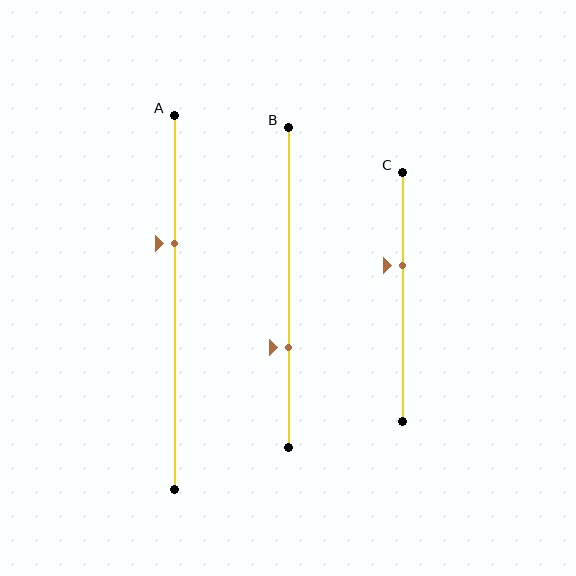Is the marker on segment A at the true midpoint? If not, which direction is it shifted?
No, the marker on segment A is shifted upward by about 16% of the segment length.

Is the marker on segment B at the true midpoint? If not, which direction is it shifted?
No, the marker on segment B is shifted downward by about 19% of the segment length.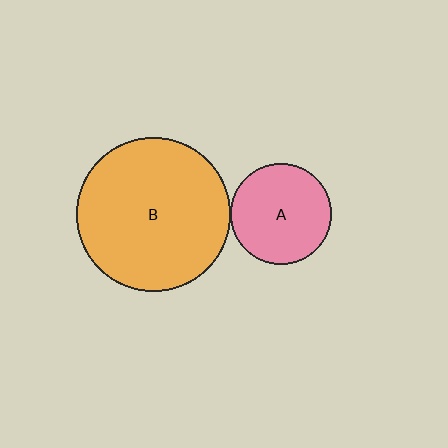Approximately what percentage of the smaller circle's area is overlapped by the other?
Approximately 5%.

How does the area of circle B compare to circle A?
Approximately 2.3 times.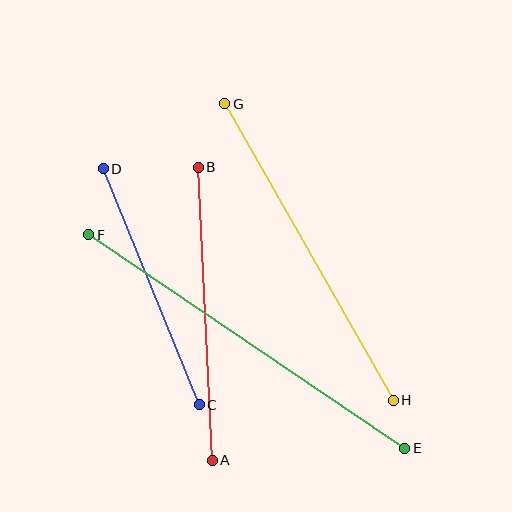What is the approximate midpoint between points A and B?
The midpoint is at approximately (205, 314) pixels.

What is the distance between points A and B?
The distance is approximately 293 pixels.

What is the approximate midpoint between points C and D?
The midpoint is at approximately (151, 287) pixels.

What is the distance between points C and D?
The distance is approximately 255 pixels.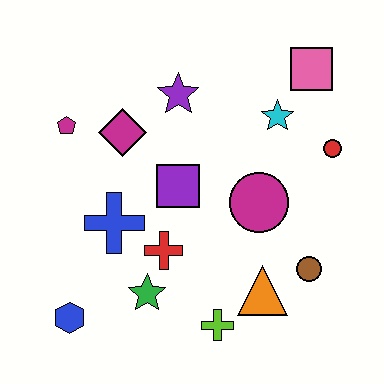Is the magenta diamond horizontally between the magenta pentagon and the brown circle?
Yes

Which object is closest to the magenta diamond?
The magenta pentagon is closest to the magenta diamond.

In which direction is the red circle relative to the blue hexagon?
The red circle is to the right of the blue hexagon.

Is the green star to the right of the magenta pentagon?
Yes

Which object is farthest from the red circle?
The blue hexagon is farthest from the red circle.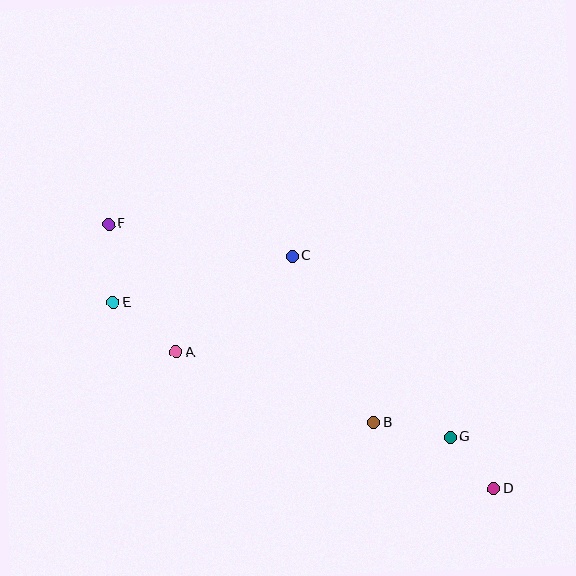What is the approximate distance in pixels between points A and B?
The distance between A and B is approximately 210 pixels.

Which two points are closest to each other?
Points D and G are closest to each other.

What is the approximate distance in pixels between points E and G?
The distance between E and G is approximately 363 pixels.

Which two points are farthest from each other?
Points D and F are farthest from each other.